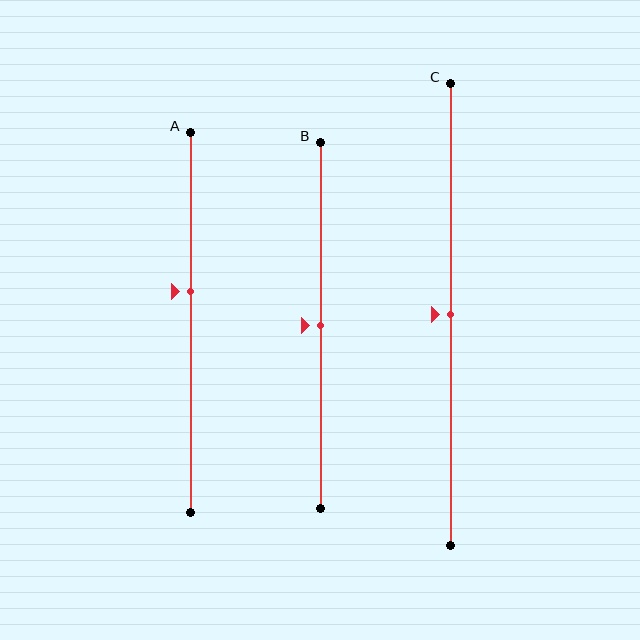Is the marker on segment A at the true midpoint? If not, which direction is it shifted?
No, the marker on segment A is shifted upward by about 8% of the segment length.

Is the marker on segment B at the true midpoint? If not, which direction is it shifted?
Yes, the marker on segment B is at the true midpoint.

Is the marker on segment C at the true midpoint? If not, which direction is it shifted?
Yes, the marker on segment C is at the true midpoint.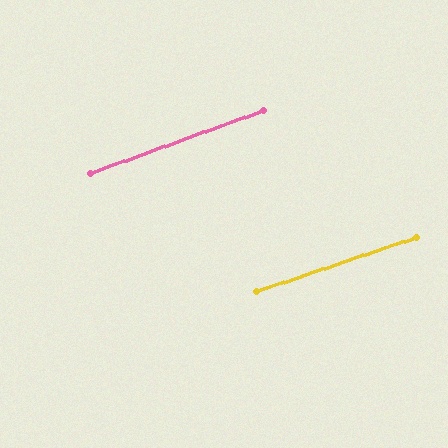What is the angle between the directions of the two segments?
Approximately 1 degree.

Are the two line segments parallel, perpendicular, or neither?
Parallel — their directions differ by only 1.0°.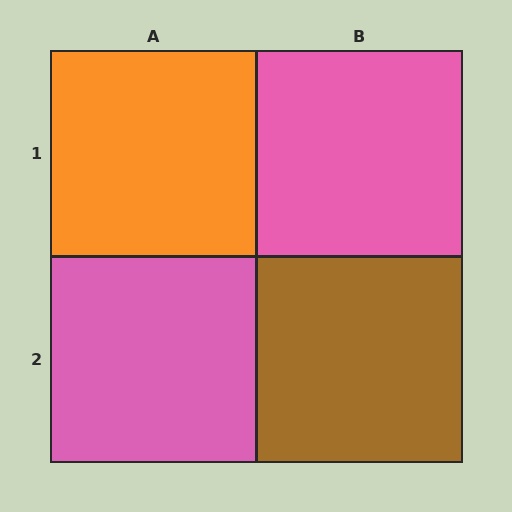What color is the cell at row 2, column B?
Brown.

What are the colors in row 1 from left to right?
Orange, pink.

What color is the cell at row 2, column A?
Pink.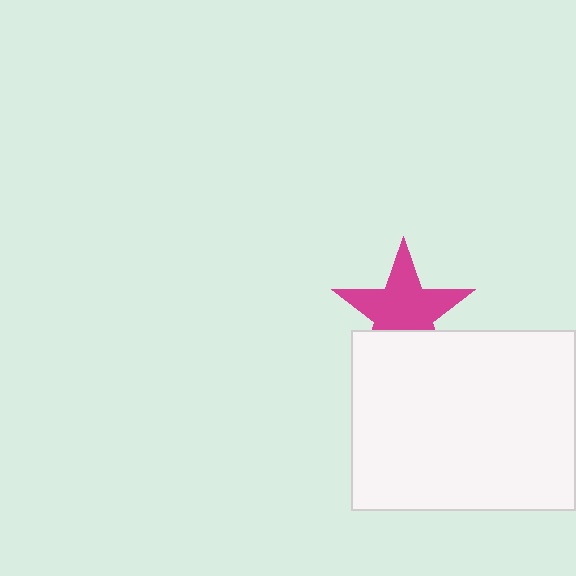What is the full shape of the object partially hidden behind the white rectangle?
The partially hidden object is a magenta star.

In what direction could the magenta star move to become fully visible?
The magenta star could move up. That would shift it out from behind the white rectangle entirely.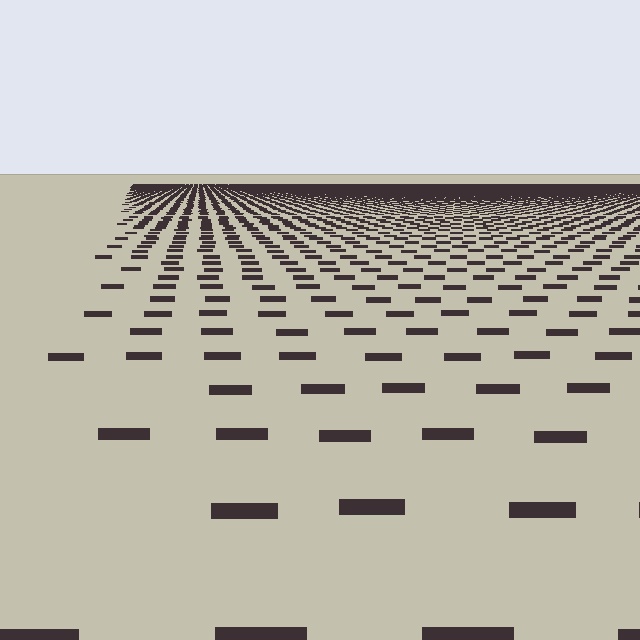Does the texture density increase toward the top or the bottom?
Density increases toward the top.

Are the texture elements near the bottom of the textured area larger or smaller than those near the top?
Larger. Near the bottom, elements are closer to the viewer and appear at a bigger on-screen size.